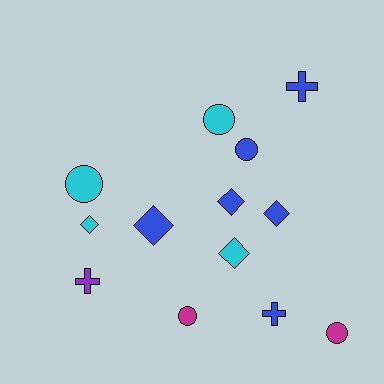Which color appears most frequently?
Blue, with 6 objects.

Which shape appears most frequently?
Circle, with 5 objects.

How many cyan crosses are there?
There are no cyan crosses.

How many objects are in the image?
There are 13 objects.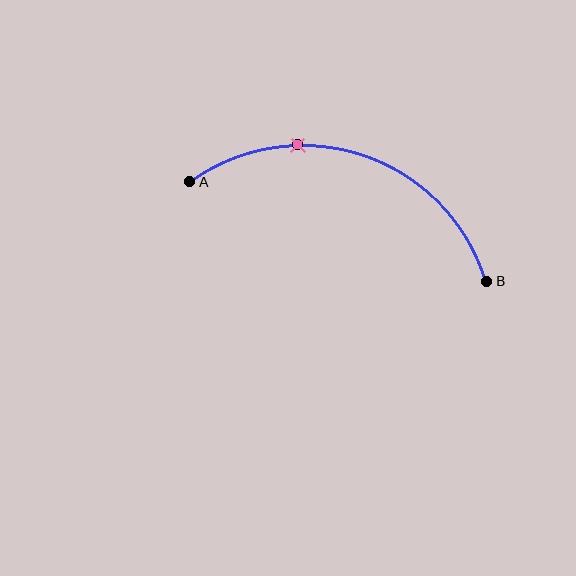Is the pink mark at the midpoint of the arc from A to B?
No. The pink mark lies on the arc but is closer to endpoint A. The arc midpoint would be at the point on the curve equidistant along the arc from both A and B.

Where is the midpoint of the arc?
The arc midpoint is the point on the curve farthest from the straight line joining A and B. It sits above that line.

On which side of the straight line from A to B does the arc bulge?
The arc bulges above the straight line connecting A and B.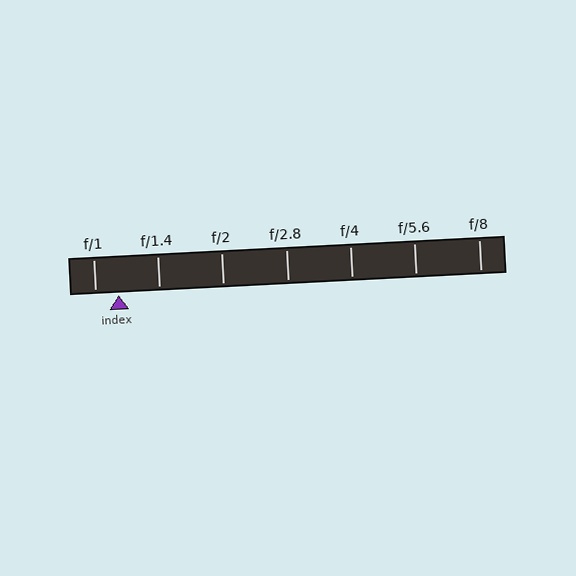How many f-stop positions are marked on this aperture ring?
There are 7 f-stop positions marked.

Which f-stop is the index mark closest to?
The index mark is closest to f/1.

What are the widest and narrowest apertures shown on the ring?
The widest aperture shown is f/1 and the narrowest is f/8.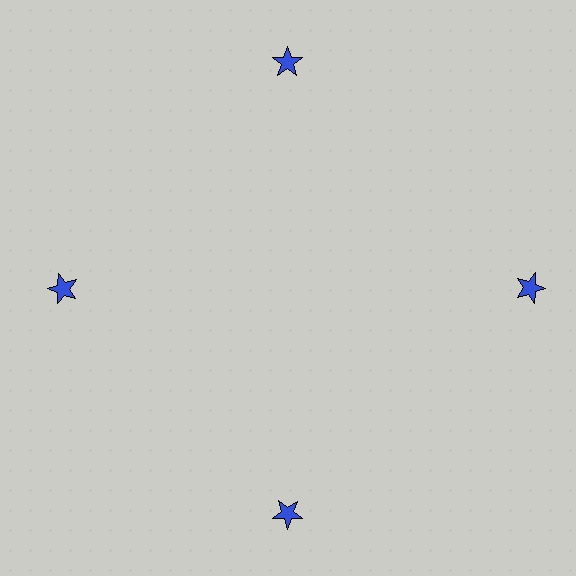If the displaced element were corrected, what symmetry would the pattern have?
It would have 4-fold rotational symmetry — the pattern would map onto itself every 90 degrees.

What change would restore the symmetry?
The symmetry would be restored by moving it inward, back onto the ring so that all 4 stars sit at equal angles and equal distance from the center.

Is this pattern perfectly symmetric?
No. The 4 blue stars are arranged in a ring, but one element near the 3 o'clock position is pushed outward from the center, breaking the 4-fold rotational symmetry.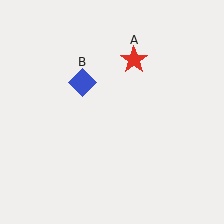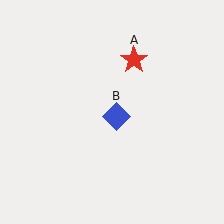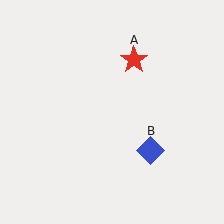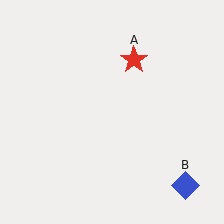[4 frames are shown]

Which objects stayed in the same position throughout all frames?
Red star (object A) remained stationary.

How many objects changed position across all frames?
1 object changed position: blue diamond (object B).